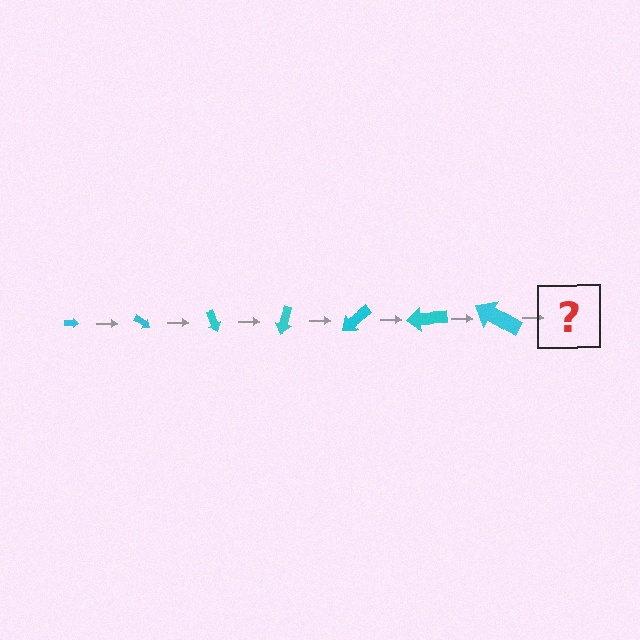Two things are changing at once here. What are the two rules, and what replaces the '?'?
The two rules are that the arrow grows larger each step and it rotates 35 degrees each step. The '?' should be an arrow, larger than the previous one and rotated 245 degrees from the start.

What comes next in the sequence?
The next element should be an arrow, larger than the previous one and rotated 245 degrees from the start.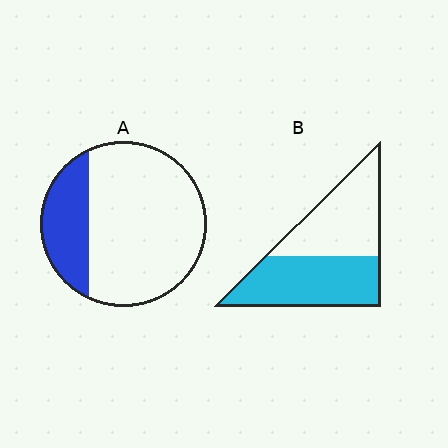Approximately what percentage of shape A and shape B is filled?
A is approximately 25% and B is approximately 50%.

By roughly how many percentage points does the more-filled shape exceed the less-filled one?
By roughly 30 percentage points (B over A).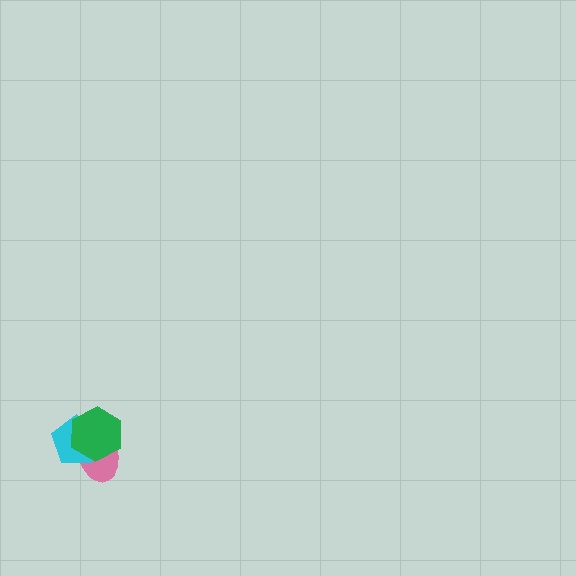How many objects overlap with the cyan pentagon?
2 objects overlap with the cyan pentagon.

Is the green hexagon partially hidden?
No, no other shape covers it.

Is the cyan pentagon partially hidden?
Yes, it is partially covered by another shape.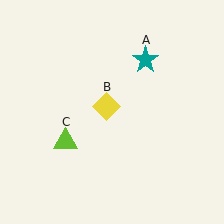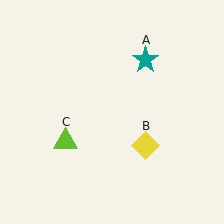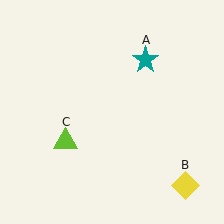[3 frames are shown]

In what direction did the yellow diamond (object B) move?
The yellow diamond (object B) moved down and to the right.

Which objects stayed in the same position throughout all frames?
Teal star (object A) and lime triangle (object C) remained stationary.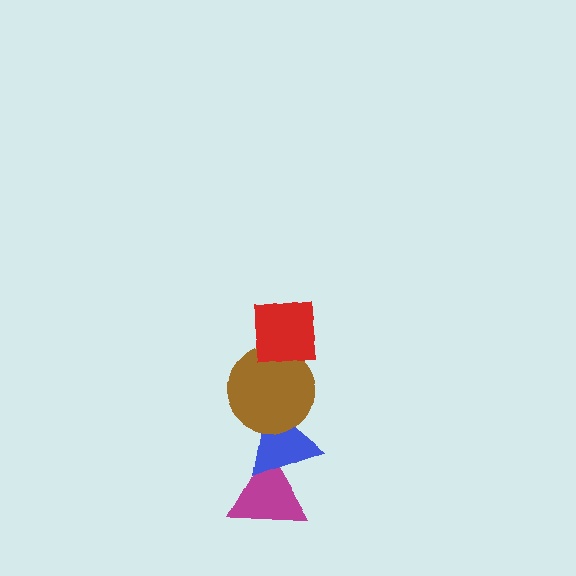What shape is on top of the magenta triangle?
The blue triangle is on top of the magenta triangle.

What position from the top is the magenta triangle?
The magenta triangle is 4th from the top.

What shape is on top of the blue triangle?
The brown circle is on top of the blue triangle.